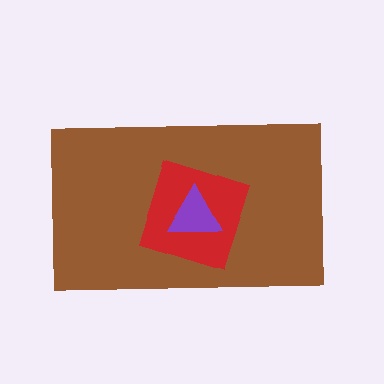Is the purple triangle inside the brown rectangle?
Yes.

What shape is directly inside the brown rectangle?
The red diamond.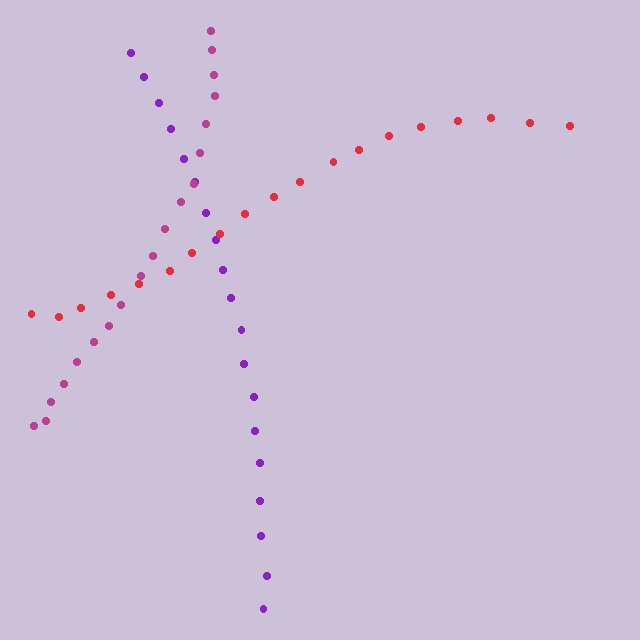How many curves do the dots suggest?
There are 3 distinct paths.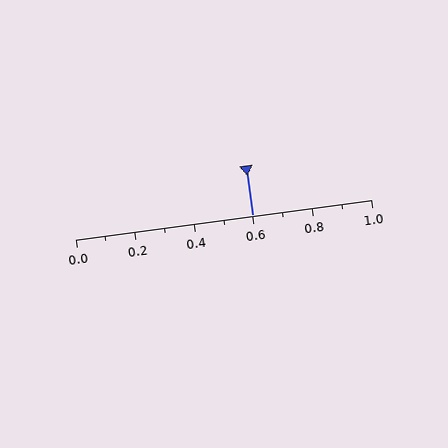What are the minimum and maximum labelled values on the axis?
The axis runs from 0.0 to 1.0.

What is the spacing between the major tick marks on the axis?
The major ticks are spaced 0.2 apart.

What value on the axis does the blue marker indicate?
The marker indicates approximately 0.6.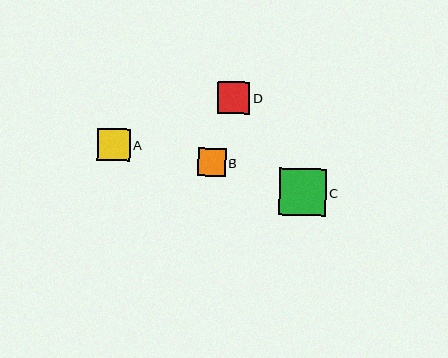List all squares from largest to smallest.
From largest to smallest: C, A, D, B.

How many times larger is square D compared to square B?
Square D is approximately 1.2 times the size of square B.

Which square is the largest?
Square C is the largest with a size of approximately 47 pixels.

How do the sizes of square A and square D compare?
Square A and square D are approximately the same size.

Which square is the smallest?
Square B is the smallest with a size of approximately 28 pixels.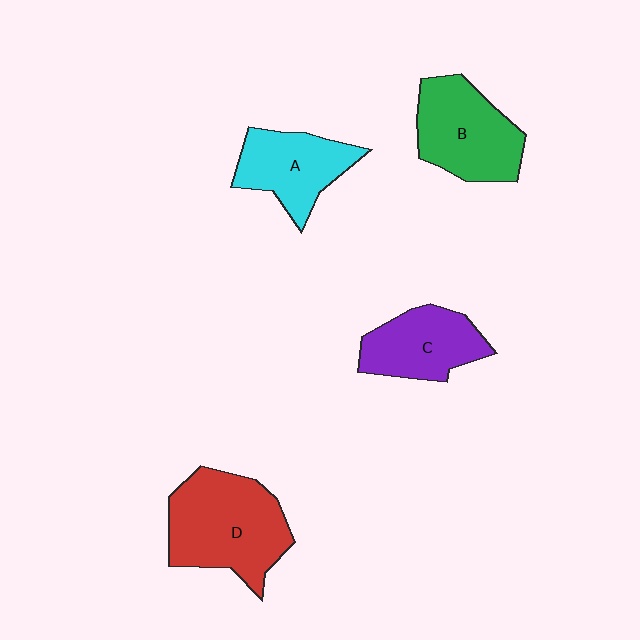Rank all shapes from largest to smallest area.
From largest to smallest: D (red), B (green), A (cyan), C (purple).